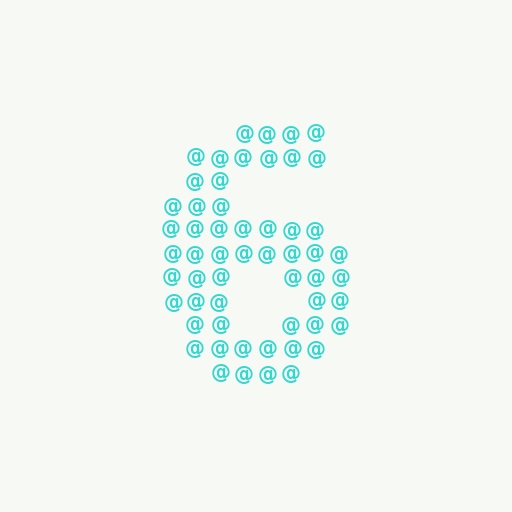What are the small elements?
The small elements are at signs.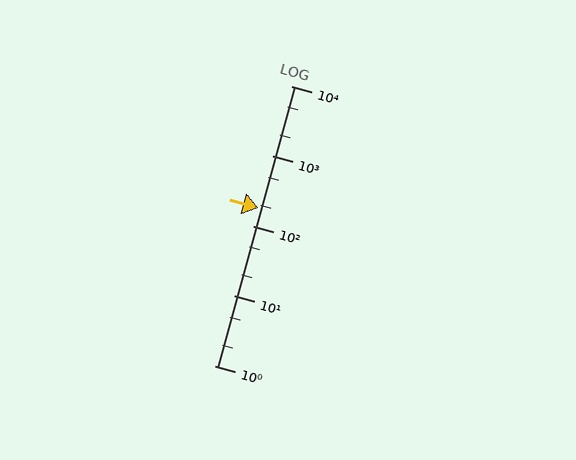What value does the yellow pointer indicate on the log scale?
The pointer indicates approximately 180.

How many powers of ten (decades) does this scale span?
The scale spans 4 decades, from 1 to 10000.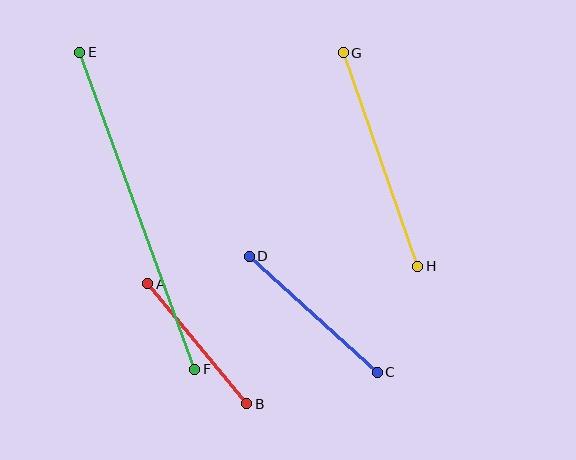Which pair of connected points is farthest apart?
Points E and F are farthest apart.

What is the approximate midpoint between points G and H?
The midpoint is at approximately (381, 159) pixels.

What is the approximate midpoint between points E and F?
The midpoint is at approximately (137, 211) pixels.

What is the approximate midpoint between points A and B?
The midpoint is at approximately (197, 344) pixels.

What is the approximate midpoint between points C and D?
The midpoint is at approximately (313, 314) pixels.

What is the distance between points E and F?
The distance is approximately 337 pixels.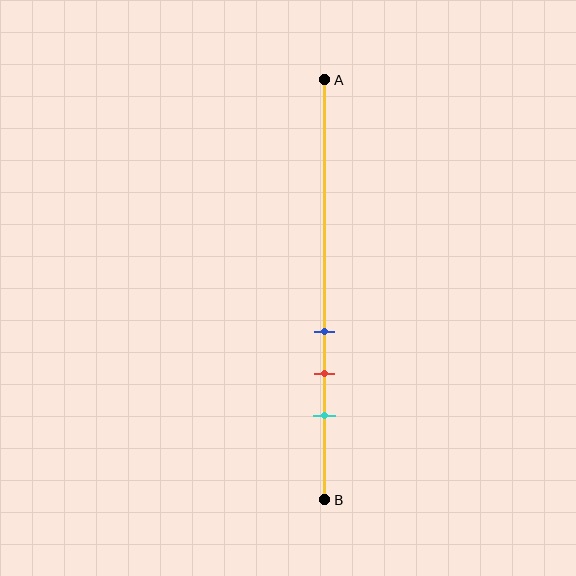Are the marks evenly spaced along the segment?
Yes, the marks are approximately evenly spaced.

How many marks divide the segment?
There are 3 marks dividing the segment.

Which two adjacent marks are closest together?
The blue and red marks are the closest adjacent pair.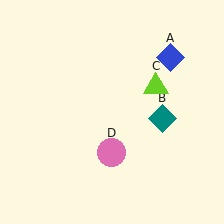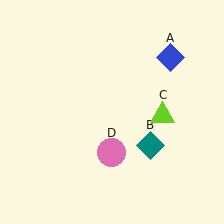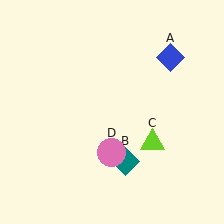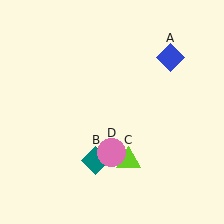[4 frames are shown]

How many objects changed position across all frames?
2 objects changed position: teal diamond (object B), lime triangle (object C).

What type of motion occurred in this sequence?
The teal diamond (object B), lime triangle (object C) rotated clockwise around the center of the scene.